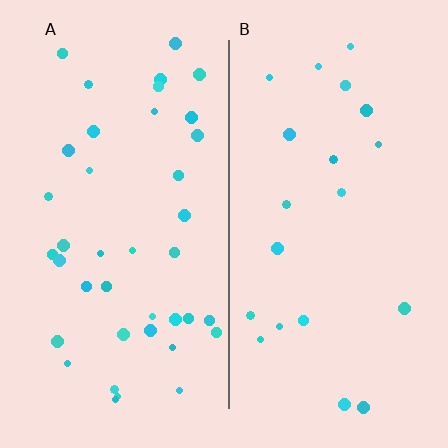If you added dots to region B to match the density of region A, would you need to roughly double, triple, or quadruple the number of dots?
Approximately double.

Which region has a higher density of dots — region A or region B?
A (the left).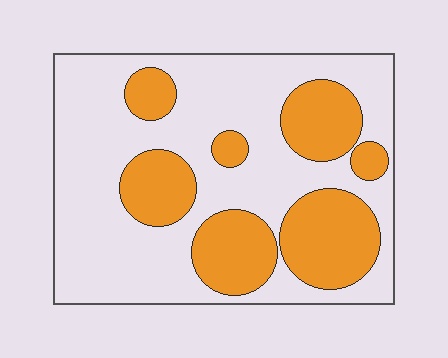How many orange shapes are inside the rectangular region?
7.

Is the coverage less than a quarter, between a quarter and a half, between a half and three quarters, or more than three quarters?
Between a quarter and a half.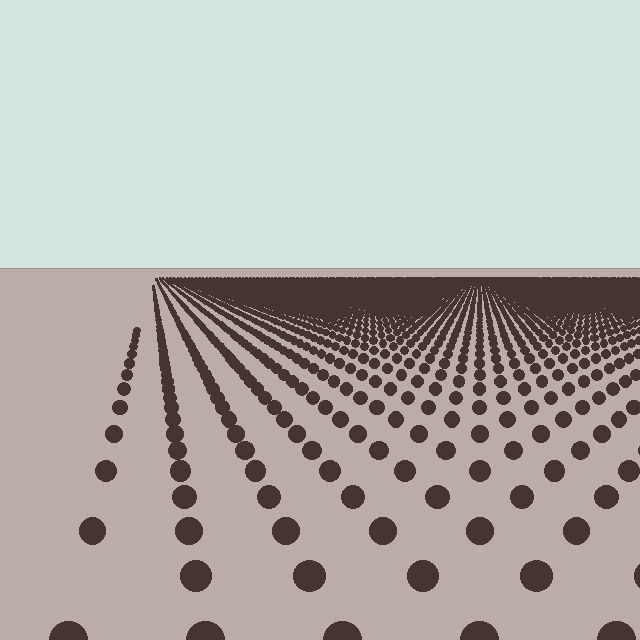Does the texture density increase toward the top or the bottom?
Density increases toward the top.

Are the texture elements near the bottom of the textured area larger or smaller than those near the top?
Larger. Near the bottom, elements are closer to the viewer and appear at a bigger on-screen size.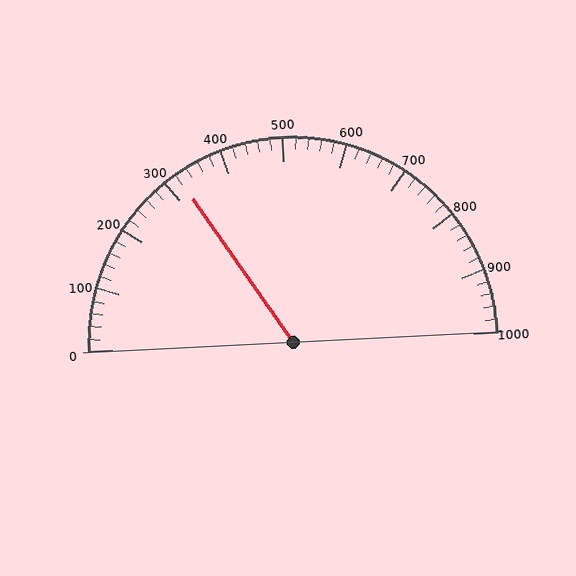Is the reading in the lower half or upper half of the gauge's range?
The reading is in the lower half of the range (0 to 1000).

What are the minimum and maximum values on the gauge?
The gauge ranges from 0 to 1000.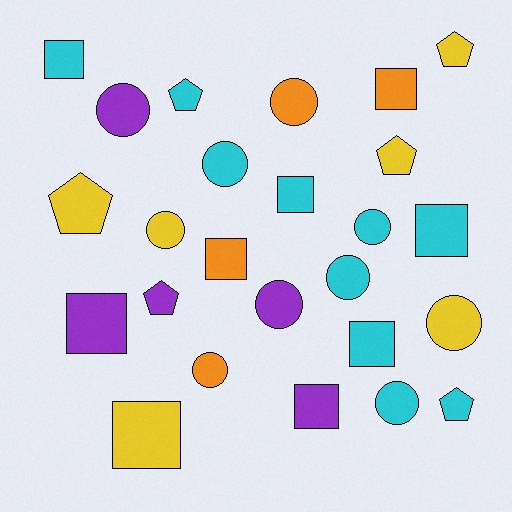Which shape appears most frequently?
Circle, with 10 objects.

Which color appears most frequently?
Cyan, with 10 objects.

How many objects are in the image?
There are 25 objects.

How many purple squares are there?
There are 2 purple squares.